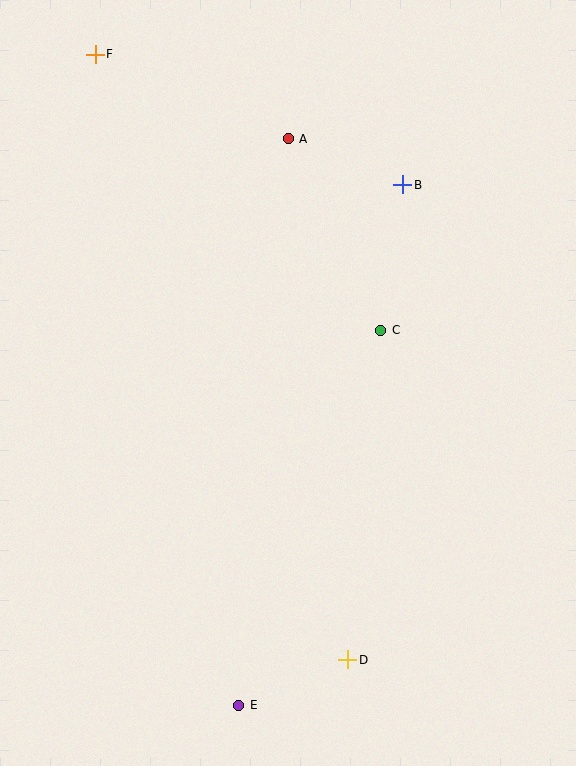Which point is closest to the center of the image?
Point C at (381, 330) is closest to the center.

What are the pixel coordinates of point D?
Point D is at (348, 660).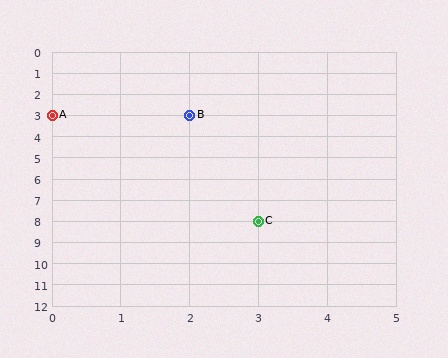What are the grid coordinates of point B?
Point B is at grid coordinates (2, 3).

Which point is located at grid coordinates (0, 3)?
Point A is at (0, 3).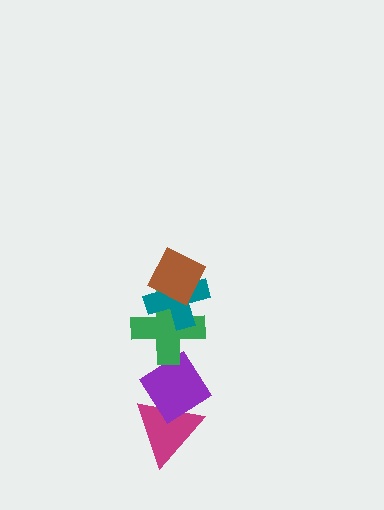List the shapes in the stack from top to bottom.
From top to bottom: the brown diamond, the teal cross, the green cross, the purple diamond, the magenta triangle.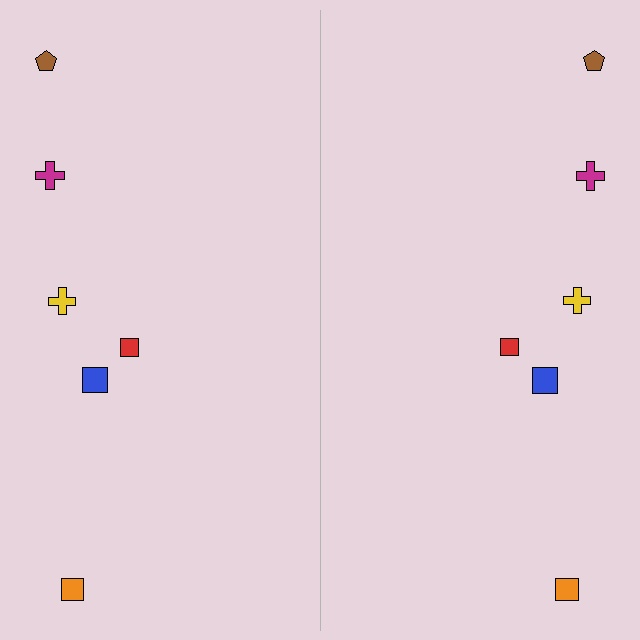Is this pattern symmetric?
Yes, this pattern has bilateral (reflection) symmetry.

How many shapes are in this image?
There are 12 shapes in this image.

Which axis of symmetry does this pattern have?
The pattern has a vertical axis of symmetry running through the center of the image.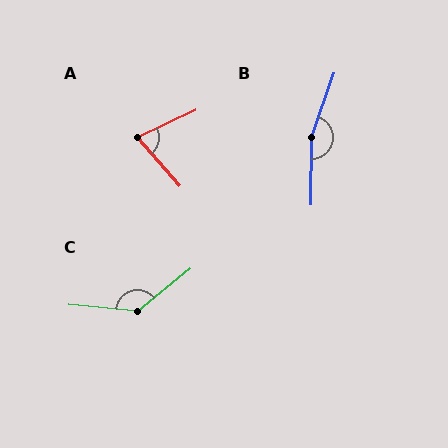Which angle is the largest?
B, at approximately 161 degrees.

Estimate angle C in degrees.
Approximately 135 degrees.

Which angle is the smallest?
A, at approximately 74 degrees.